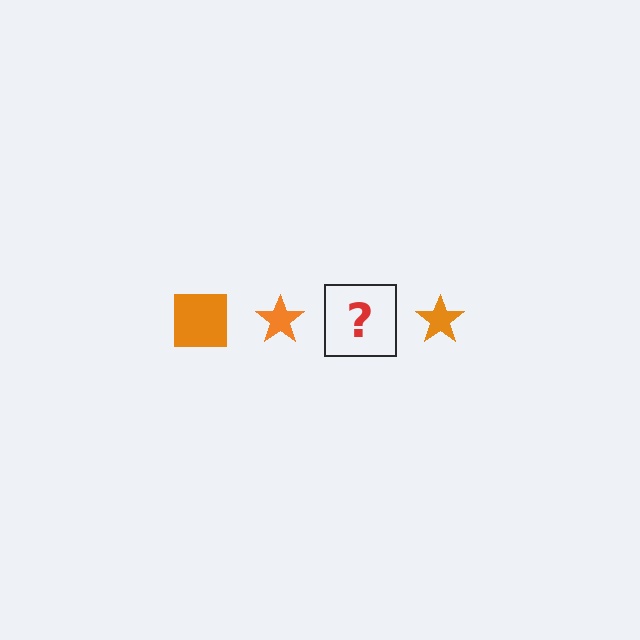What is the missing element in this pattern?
The missing element is an orange square.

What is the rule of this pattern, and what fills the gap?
The rule is that the pattern cycles through square, star shapes in orange. The gap should be filled with an orange square.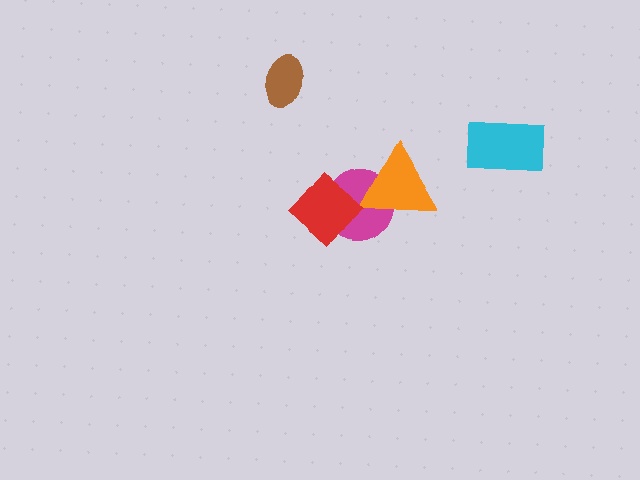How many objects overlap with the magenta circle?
2 objects overlap with the magenta circle.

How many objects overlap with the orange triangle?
1 object overlaps with the orange triangle.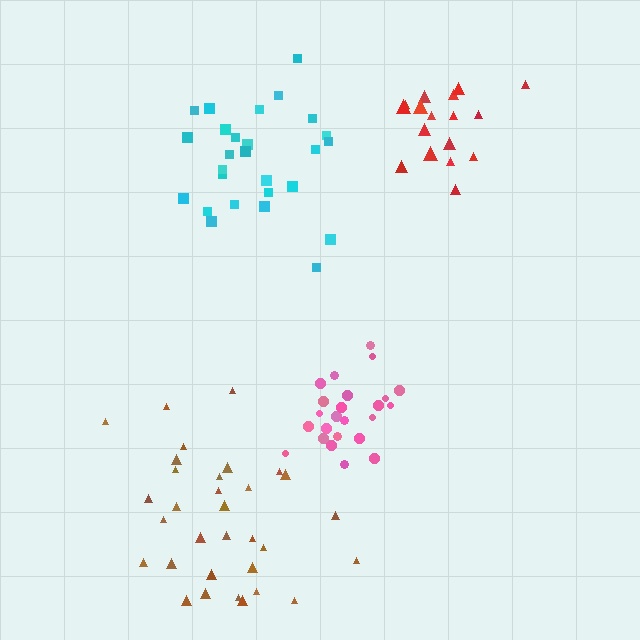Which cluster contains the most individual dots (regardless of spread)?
Brown (33).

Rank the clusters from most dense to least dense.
pink, red, brown, cyan.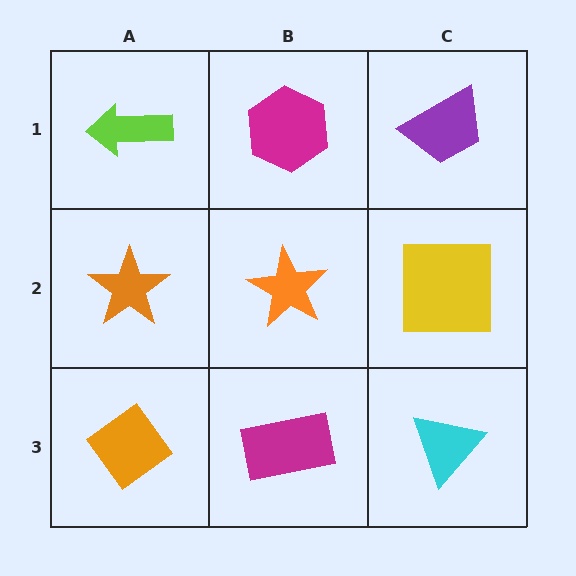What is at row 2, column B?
An orange star.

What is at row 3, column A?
An orange diamond.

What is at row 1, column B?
A magenta hexagon.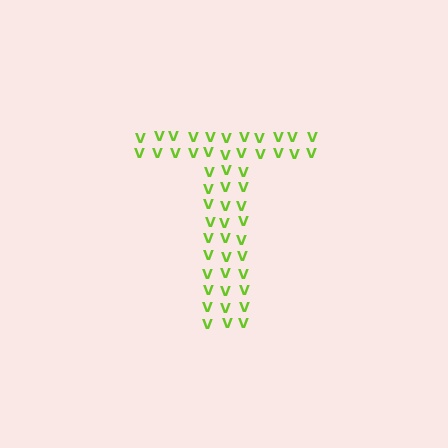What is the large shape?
The large shape is the letter T.